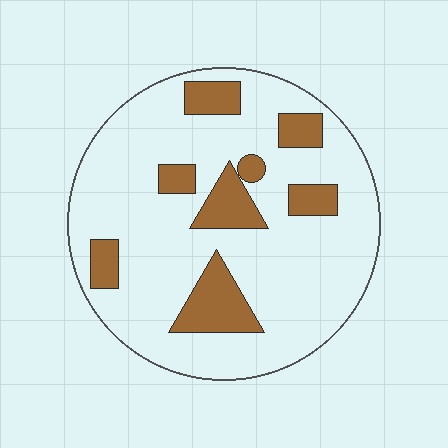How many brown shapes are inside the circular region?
8.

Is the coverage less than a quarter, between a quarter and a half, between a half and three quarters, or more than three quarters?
Less than a quarter.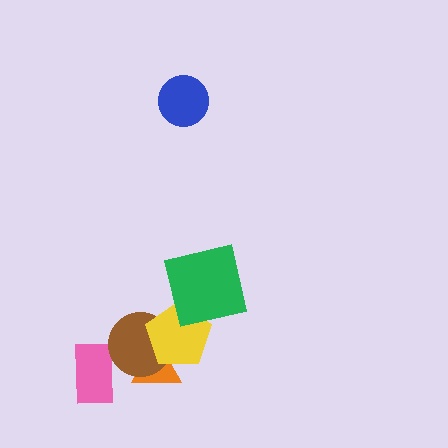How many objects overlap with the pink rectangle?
1 object overlaps with the pink rectangle.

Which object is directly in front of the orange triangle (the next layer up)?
The brown circle is directly in front of the orange triangle.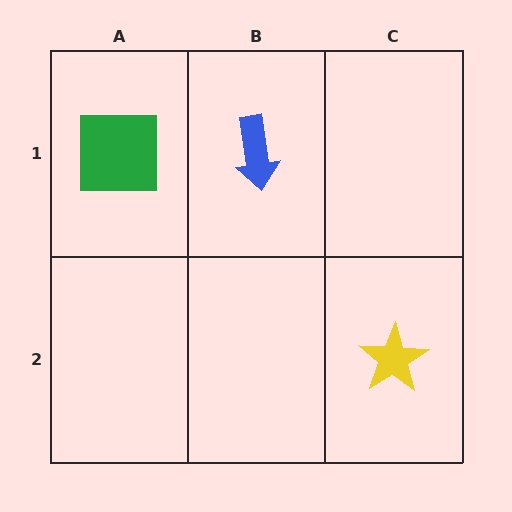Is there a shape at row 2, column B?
No, that cell is empty.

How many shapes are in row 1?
2 shapes.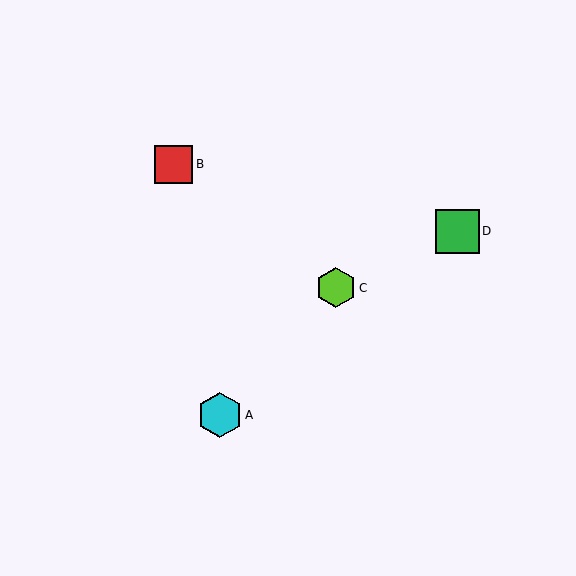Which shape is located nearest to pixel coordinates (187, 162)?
The red square (labeled B) at (174, 164) is nearest to that location.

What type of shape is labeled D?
Shape D is a green square.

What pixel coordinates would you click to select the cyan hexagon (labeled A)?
Click at (220, 415) to select the cyan hexagon A.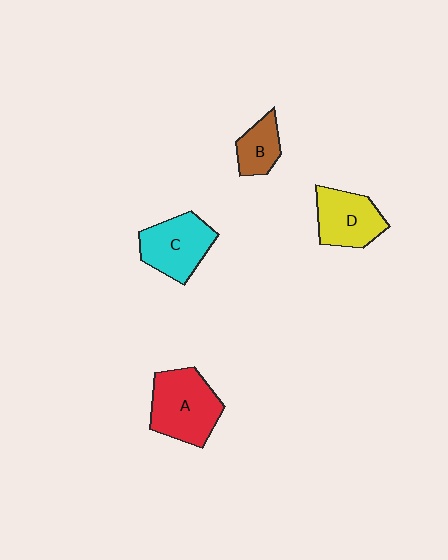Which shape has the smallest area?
Shape B (brown).